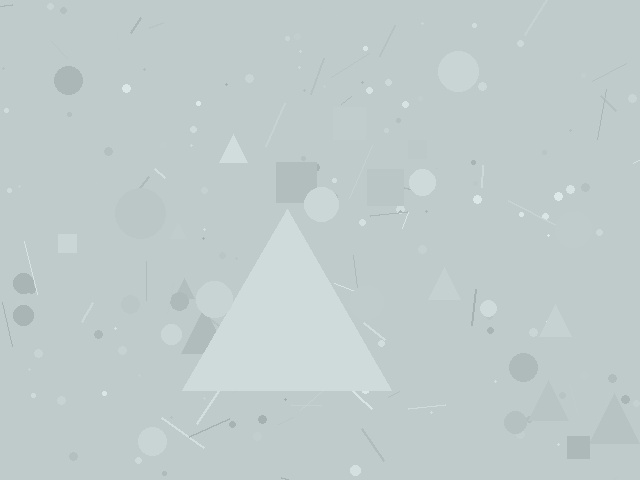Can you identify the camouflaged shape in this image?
The camouflaged shape is a triangle.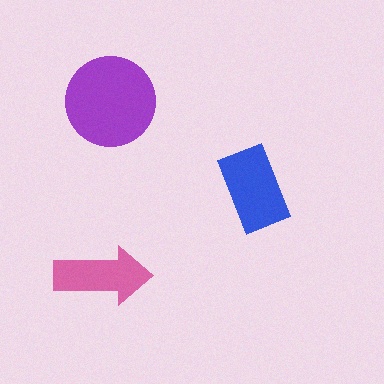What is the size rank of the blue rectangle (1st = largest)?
2nd.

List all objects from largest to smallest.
The purple circle, the blue rectangle, the pink arrow.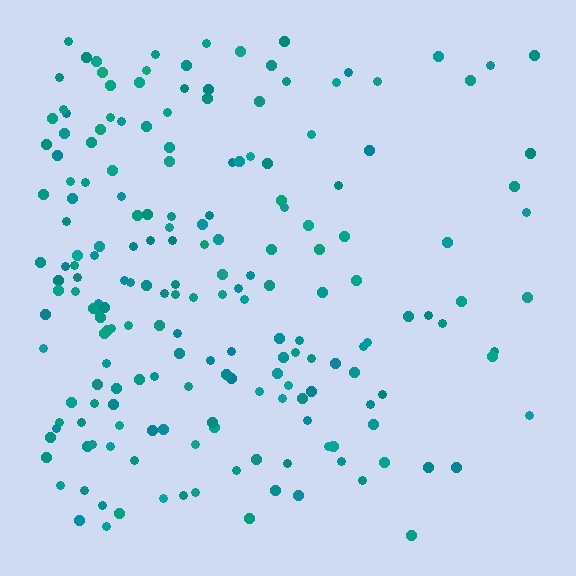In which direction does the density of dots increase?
From right to left, with the left side densest.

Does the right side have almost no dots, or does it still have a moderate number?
Still a moderate number, just noticeably fewer than the left.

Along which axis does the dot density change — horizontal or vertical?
Horizontal.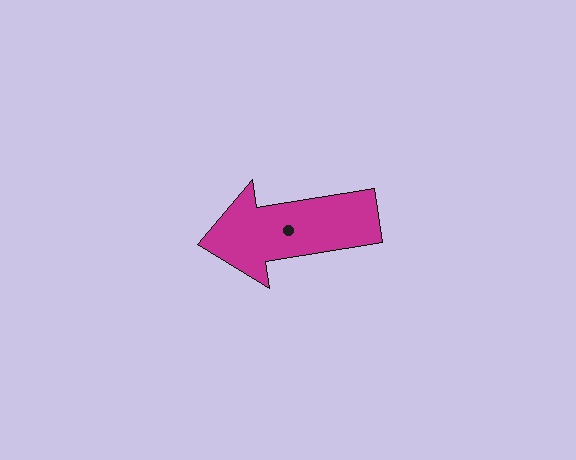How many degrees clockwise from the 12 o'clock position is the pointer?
Approximately 261 degrees.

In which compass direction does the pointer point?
West.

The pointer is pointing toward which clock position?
Roughly 9 o'clock.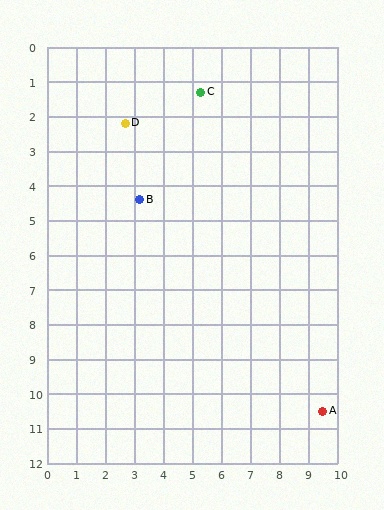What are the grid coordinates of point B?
Point B is at approximately (3.2, 4.4).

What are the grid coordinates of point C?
Point C is at approximately (5.3, 1.3).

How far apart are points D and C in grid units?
Points D and C are about 2.8 grid units apart.